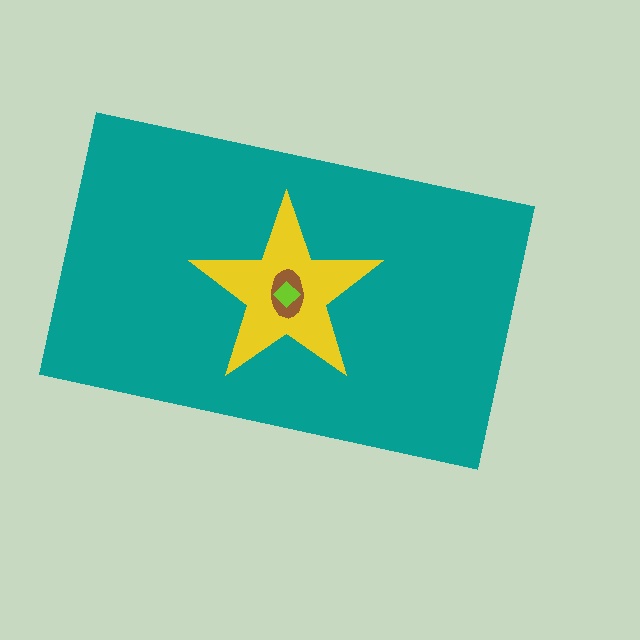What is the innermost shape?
The lime diamond.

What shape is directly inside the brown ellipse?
The lime diamond.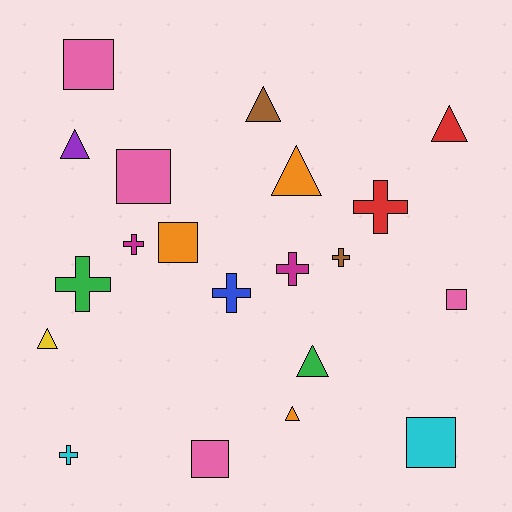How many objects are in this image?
There are 20 objects.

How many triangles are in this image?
There are 7 triangles.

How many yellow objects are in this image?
There is 1 yellow object.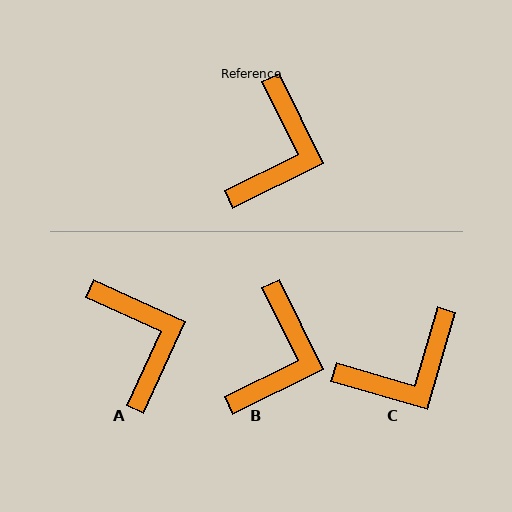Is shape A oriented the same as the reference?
No, it is off by about 39 degrees.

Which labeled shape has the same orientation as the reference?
B.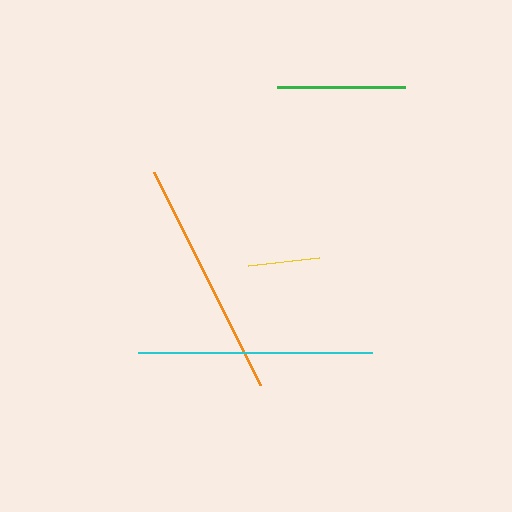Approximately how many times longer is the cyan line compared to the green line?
The cyan line is approximately 1.8 times the length of the green line.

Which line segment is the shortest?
The yellow line is the shortest at approximately 71 pixels.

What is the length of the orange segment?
The orange segment is approximately 239 pixels long.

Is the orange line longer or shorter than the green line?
The orange line is longer than the green line.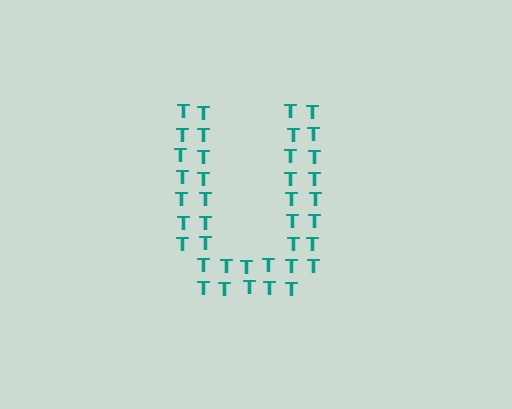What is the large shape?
The large shape is the letter U.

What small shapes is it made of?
It is made of small letter T's.